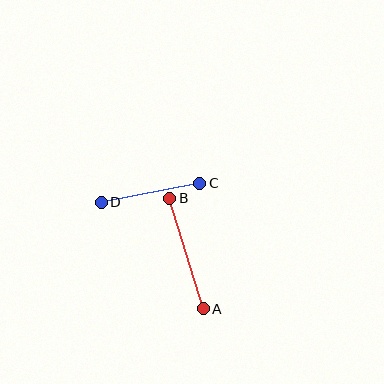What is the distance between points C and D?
The distance is approximately 100 pixels.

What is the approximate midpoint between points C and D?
The midpoint is at approximately (150, 193) pixels.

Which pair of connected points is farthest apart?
Points A and B are farthest apart.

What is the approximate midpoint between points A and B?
The midpoint is at approximately (187, 253) pixels.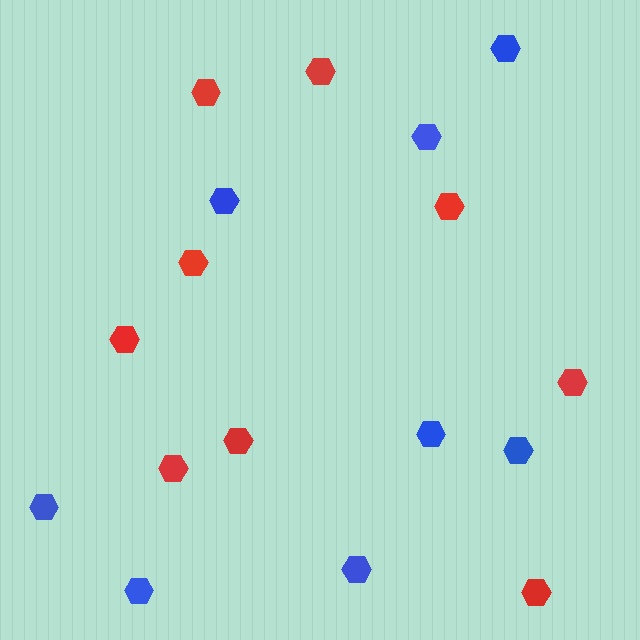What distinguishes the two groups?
There are 2 groups: one group of blue hexagons (8) and one group of red hexagons (9).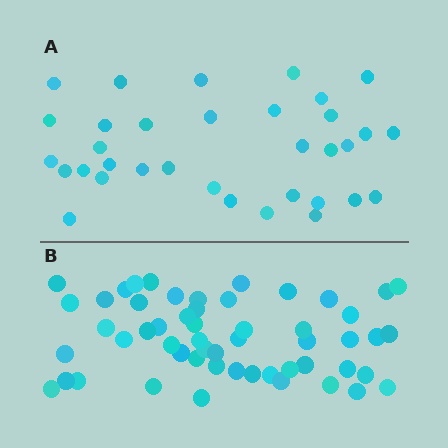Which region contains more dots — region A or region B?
Region B (the bottom region) has more dots.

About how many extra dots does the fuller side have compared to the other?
Region B has approximately 20 more dots than region A.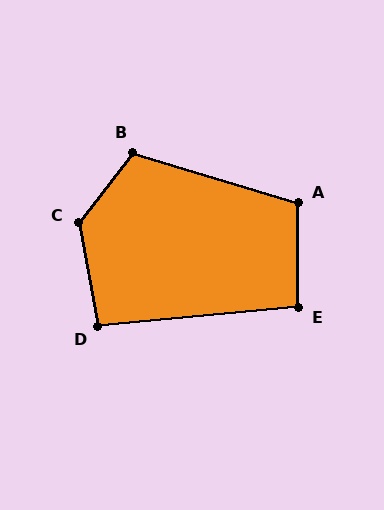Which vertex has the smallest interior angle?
D, at approximately 95 degrees.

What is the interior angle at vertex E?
Approximately 96 degrees (obtuse).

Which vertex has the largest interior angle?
C, at approximately 131 degrees.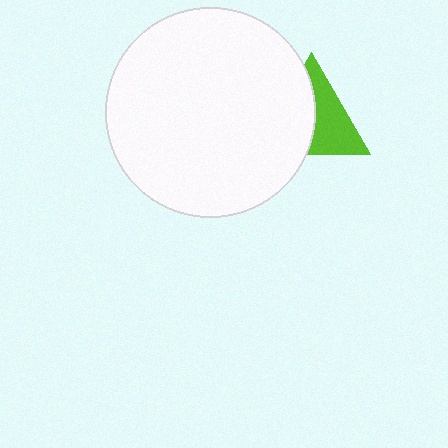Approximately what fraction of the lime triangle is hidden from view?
Roughly 51% of the lime triangle is hidden behind the white circle.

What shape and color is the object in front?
The object in front is a white circle.